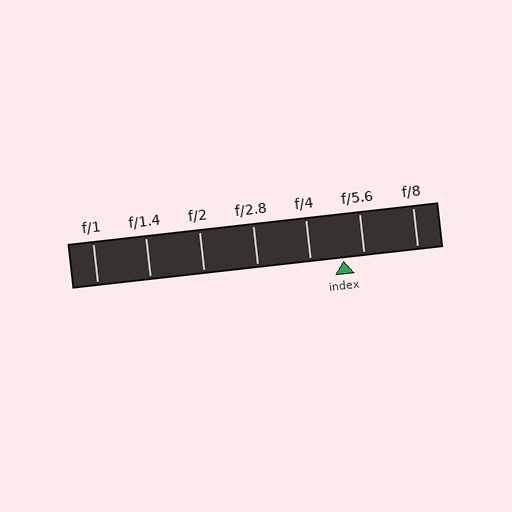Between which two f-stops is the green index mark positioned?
The index mark is between f/4 and f/5.6.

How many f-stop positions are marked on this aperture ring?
There are 7 f-stop positions marked.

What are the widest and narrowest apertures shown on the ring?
The widest aperture shown is f/1 and the narrowest is f/8.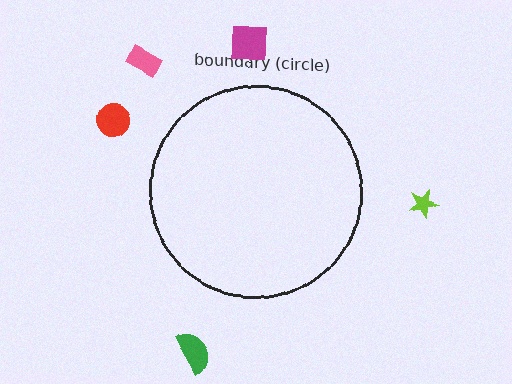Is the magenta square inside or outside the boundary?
Outside.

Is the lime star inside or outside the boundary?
Outside.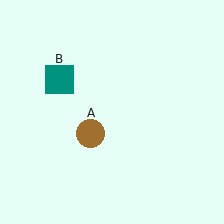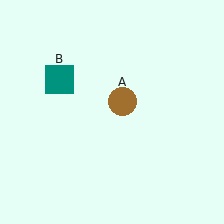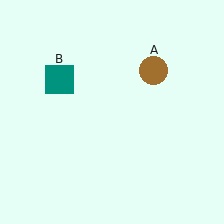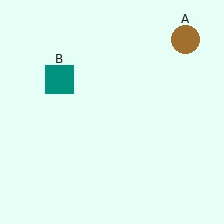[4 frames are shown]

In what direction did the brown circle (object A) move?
The brown circle (object A) moved up and to the right.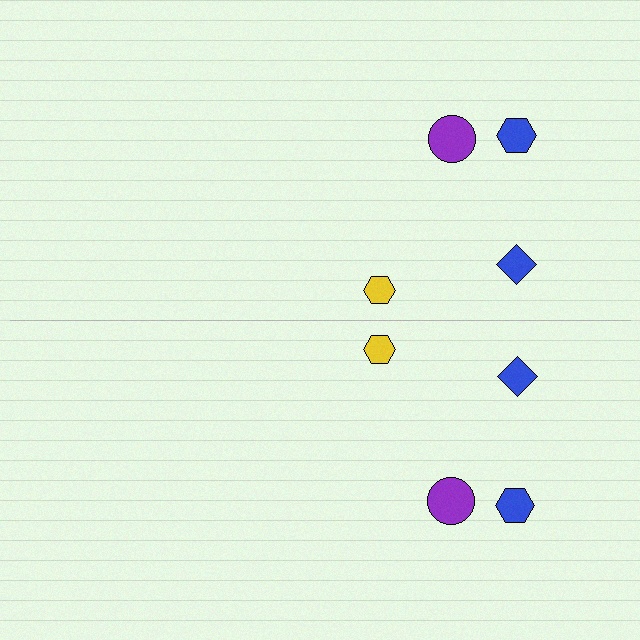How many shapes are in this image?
There are 8 shapes in this image.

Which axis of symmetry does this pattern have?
The pattern has a horizontal axis of symmetry running through the center of the image.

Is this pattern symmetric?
Yes, this pattern has bilateral (reflection) symmetry.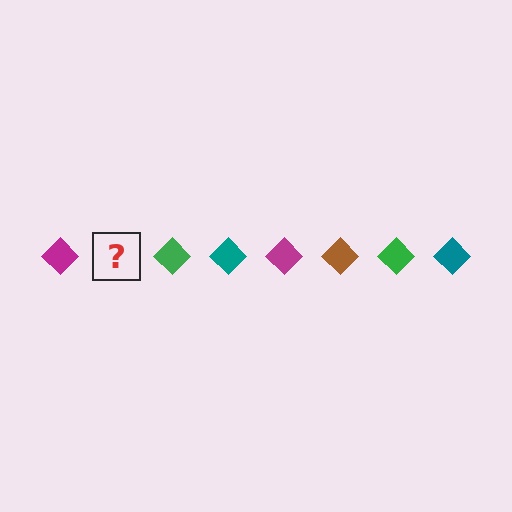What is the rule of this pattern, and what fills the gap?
The rule is that the pattern cycles through magenta, brown, green, teal diamonds. The gap should be filled with a brown diamond.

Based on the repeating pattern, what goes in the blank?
The blank should be a brown diamond.